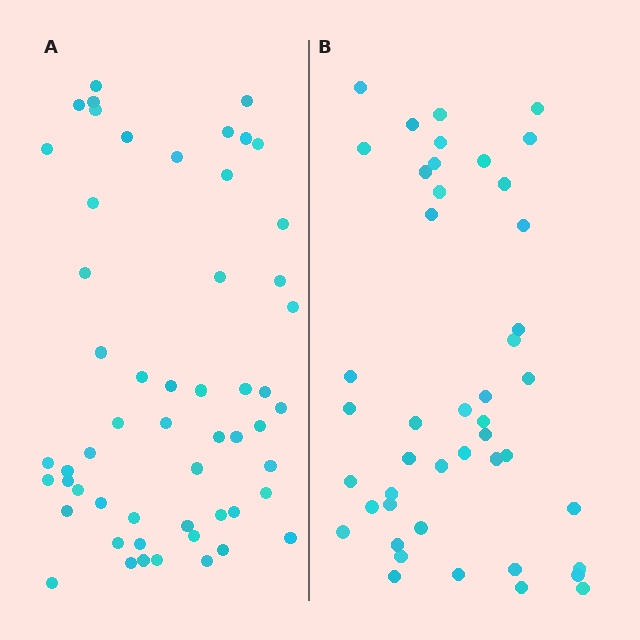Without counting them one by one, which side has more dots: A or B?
Region A (the left region) has more dots.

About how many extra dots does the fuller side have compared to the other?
Region A has roughly 10 or so more dots than region B.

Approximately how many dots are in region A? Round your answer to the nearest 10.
About 60 dots. (The exact count is 55, which rounds to 60.)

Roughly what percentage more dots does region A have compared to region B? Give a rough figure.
About 20% more.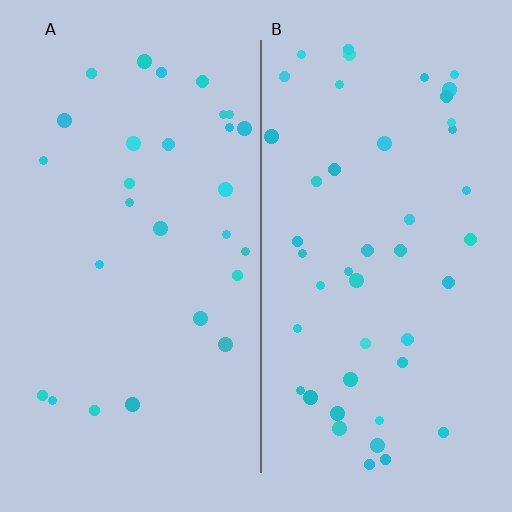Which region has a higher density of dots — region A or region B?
B (the right).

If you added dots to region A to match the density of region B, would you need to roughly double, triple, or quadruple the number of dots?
Approximately double.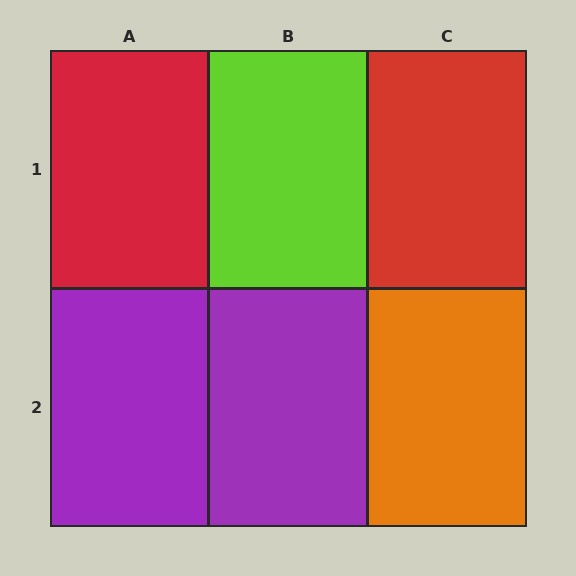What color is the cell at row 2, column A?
Purple.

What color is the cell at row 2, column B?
Purple.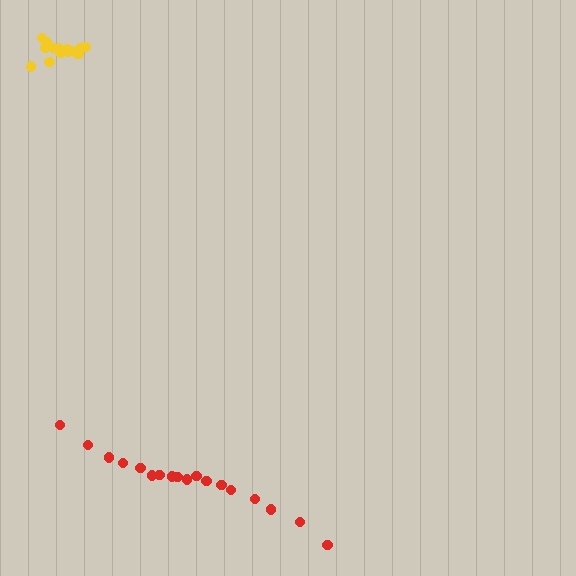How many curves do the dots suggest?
There are 2 distinct paths.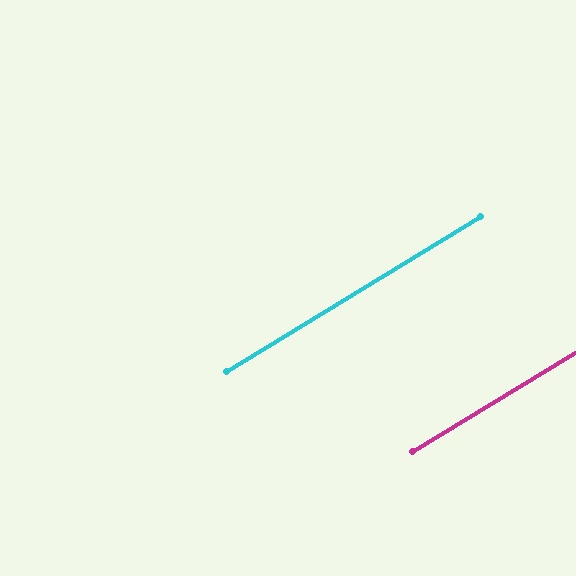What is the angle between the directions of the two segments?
Approximately 0 degrees.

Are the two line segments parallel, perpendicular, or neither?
Parallel — their directions differ by only 0.2°.